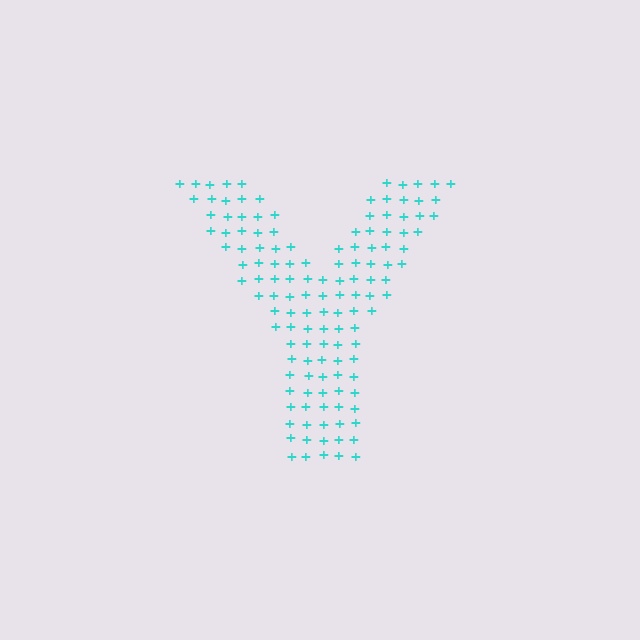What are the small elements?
The small elements are plus signs.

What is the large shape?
The large shape is the letter Y.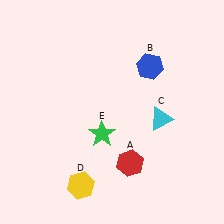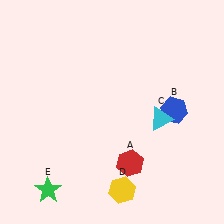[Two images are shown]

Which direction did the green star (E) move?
The green star (E) moved down.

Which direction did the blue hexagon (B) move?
The blue hexagon (B) moved down.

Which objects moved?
The objects that moved are: the blue hexagon (B), the yellow hexagon (D), the green star (E).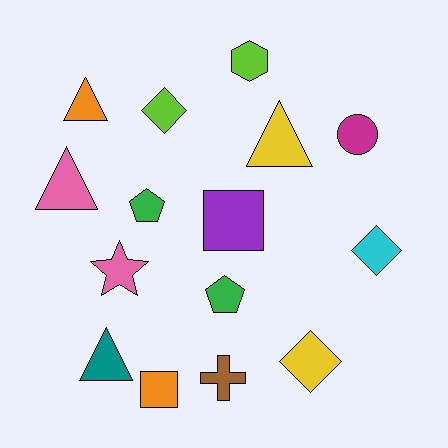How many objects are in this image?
There are 15 objects.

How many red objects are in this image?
There are no red objects.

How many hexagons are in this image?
There is 1 hexagon.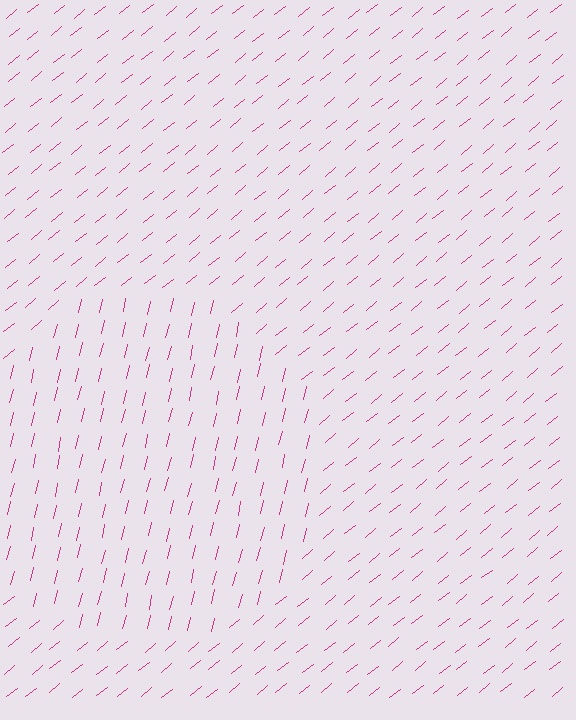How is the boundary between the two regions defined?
The boundary is defined purely by a change in line orientation (approximately 37 degrees difference). All lines are the same color and thickness.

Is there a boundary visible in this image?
Yes, there is a texture boundary formed by a change in line orientation.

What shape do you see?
I see a circle.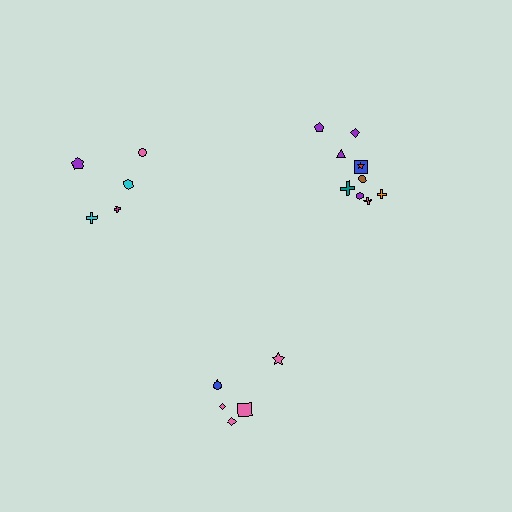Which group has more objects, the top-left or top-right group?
The top-right group.